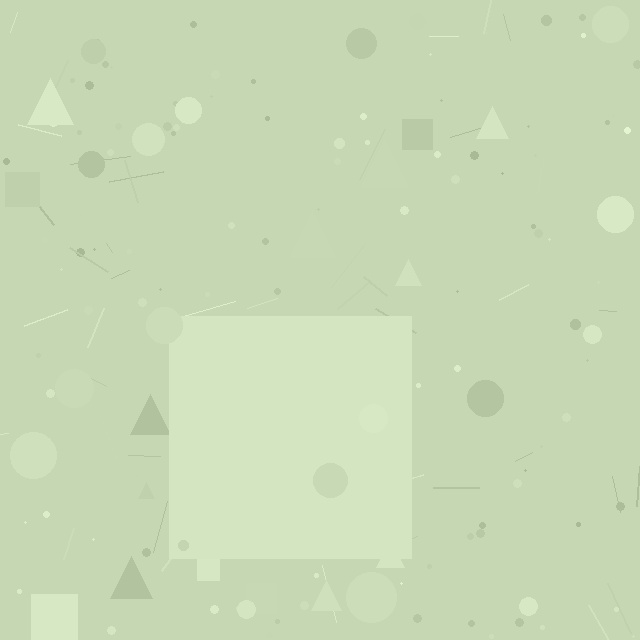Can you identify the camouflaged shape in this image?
The camouflaged shape is a square.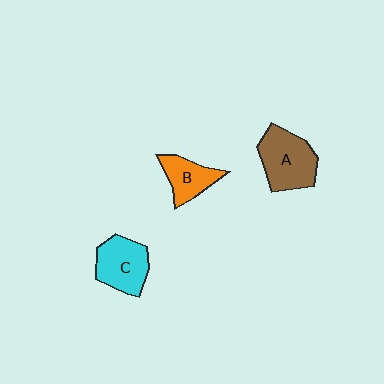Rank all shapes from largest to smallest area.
From largest to smallest: A (brown), C (cyan), B (orange).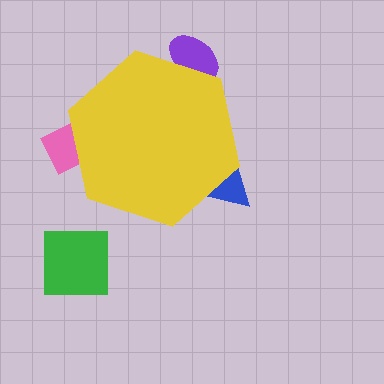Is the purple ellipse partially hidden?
Yes, the purple ellipse is partially hidden behind the yellow hexagon.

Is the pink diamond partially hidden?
Yes, the pink diamond is partially hidden behind the yellow hexagon.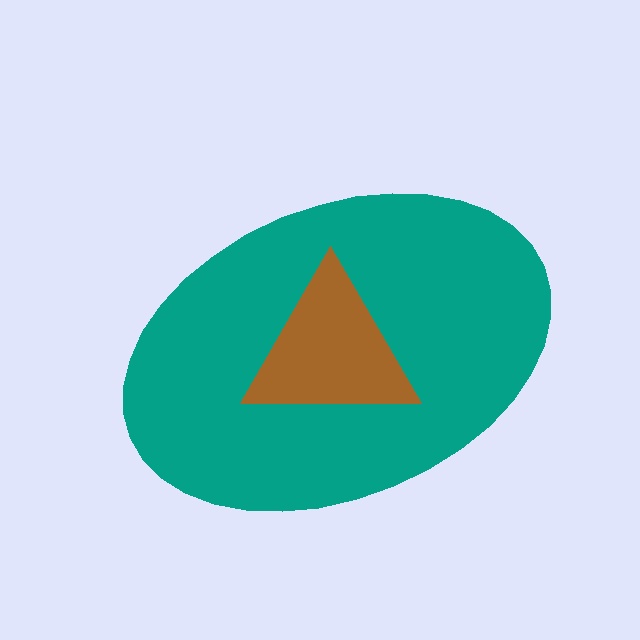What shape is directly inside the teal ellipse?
The brown triangle.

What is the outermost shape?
The teal ellipse.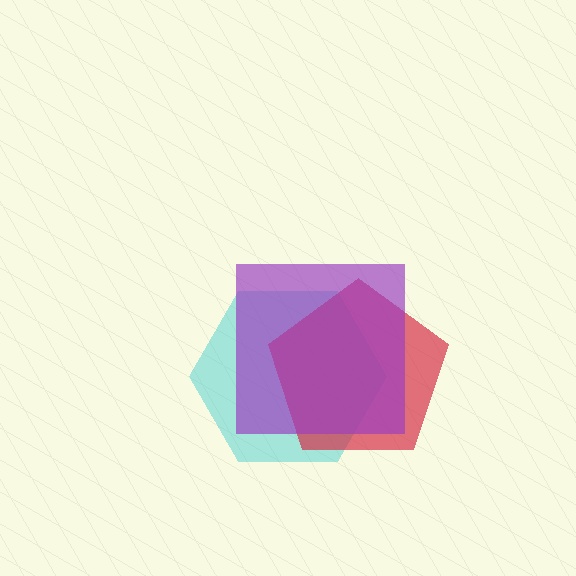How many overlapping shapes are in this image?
There are 3 overlapping shapes in the image.